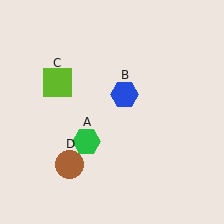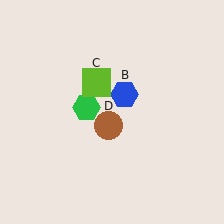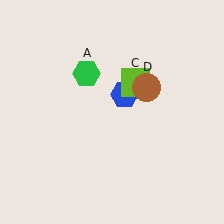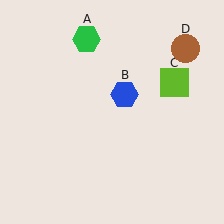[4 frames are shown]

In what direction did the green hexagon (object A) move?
The green hexagon (object A) moved up.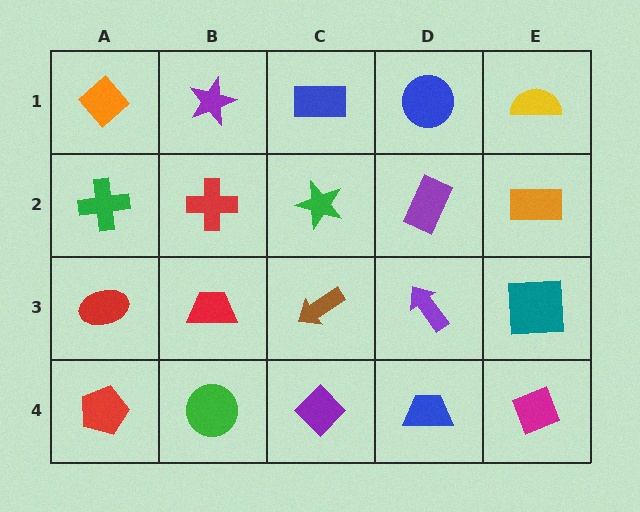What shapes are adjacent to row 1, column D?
A purple rectangle (row 2, column D), a blue rectangle (row 1, column C), a yellow semicircle (row 1, column E).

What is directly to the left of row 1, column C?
A purple star.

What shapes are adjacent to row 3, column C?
A green star (row 2, column C), a purple diamond (row 4, column C), a red trapezoid (row 3, column B), a purple arrow (row 3, column D).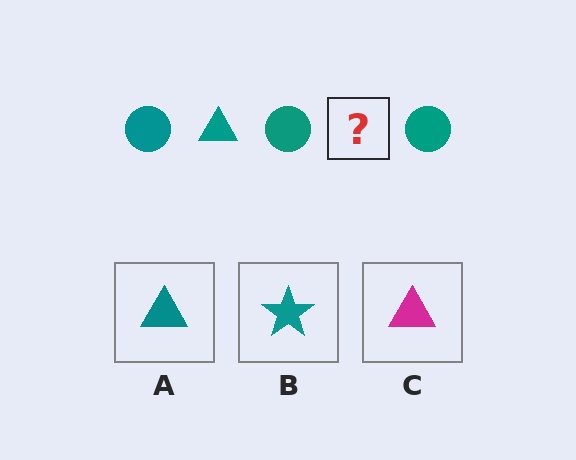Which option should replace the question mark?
Option A.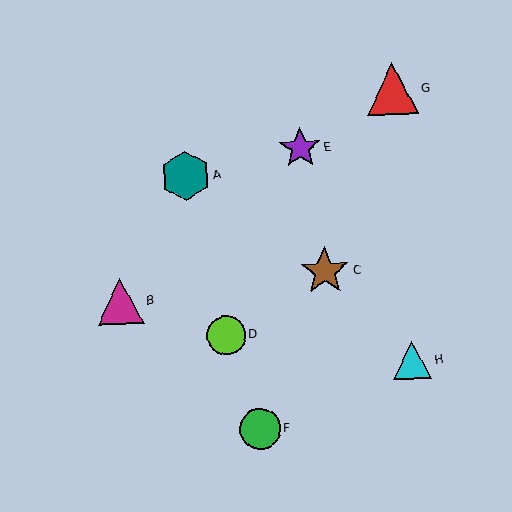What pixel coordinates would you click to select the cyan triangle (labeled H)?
Click at (412, 360) to select the cyan triangle H.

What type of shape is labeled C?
Shape C is a brown star.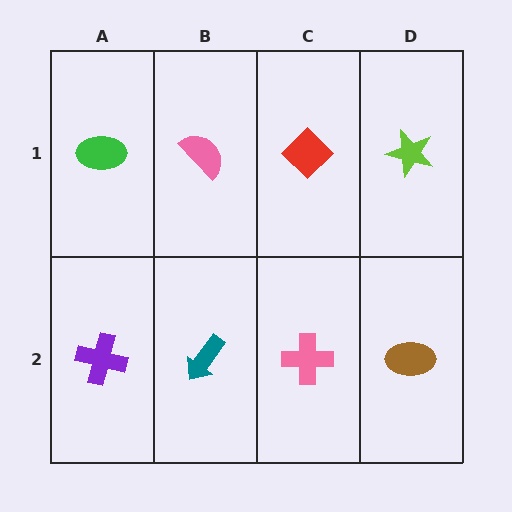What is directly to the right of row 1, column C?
A lime star.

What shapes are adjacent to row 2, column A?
A green ellipse (row 1, column A), a teal arrow (row 2, column B).